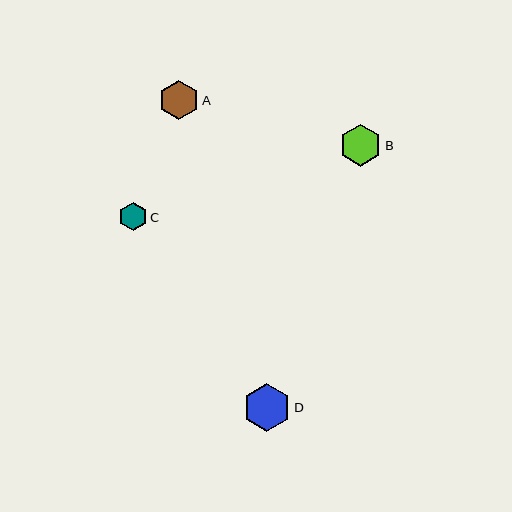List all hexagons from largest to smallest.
From largest to smallest: D, B, A, C.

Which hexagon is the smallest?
Hexagon C is the smallest with a size of approximately 28 pixels.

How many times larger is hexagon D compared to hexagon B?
Hexagon D is approximately 1.1 times the size of hexagon B.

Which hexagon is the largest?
Hexagon D is the largest with a size of approximately 48 pixels.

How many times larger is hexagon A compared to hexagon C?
Hexagon A is approximately 1.4 times the size of hexagon C.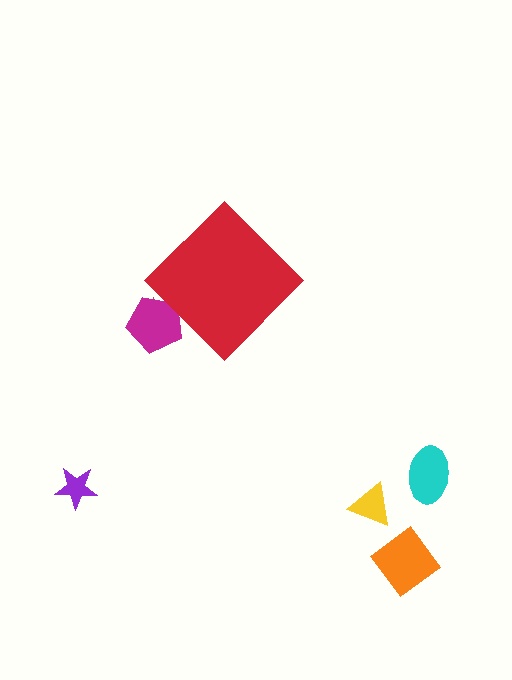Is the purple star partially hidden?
No, the purple star is fully visible.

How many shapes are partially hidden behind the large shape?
2 shapes are partially hidden.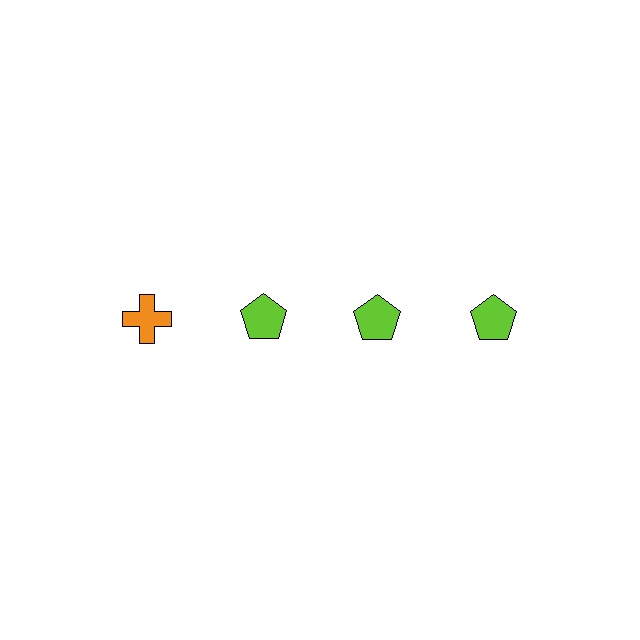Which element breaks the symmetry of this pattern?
The orange cross in the top row, leftmost column breaks the symmetry. All other shapes are lime pentagons.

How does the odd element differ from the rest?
It differs in both color (orange instead of lime) and shape (cross instead of pentagon).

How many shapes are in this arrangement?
There are 4 shapes arranged in a grid pattern.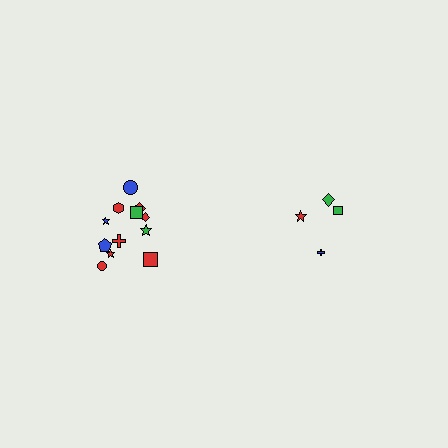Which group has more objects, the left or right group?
The left group.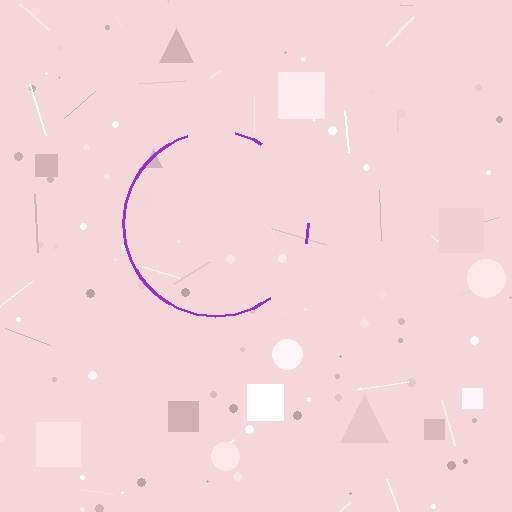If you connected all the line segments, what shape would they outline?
They would outline a circle.